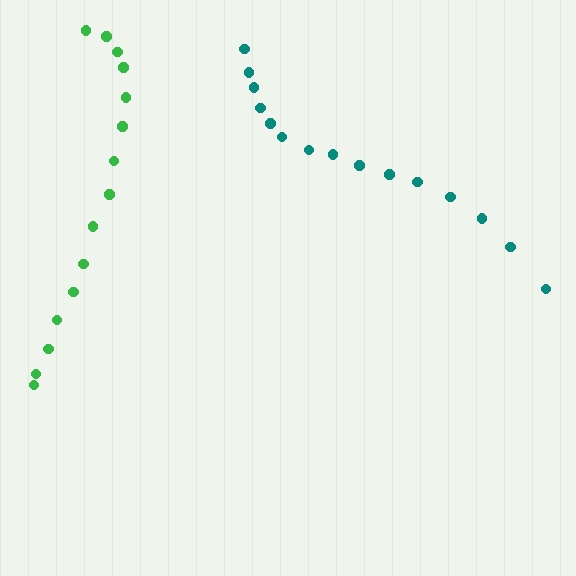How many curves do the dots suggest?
There are 2 distinct paths.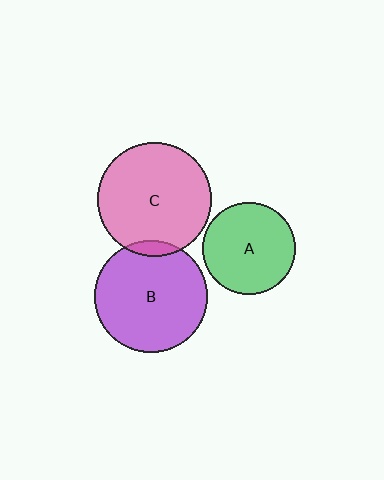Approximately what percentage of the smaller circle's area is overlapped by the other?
Approximately 5%.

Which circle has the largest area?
Circle C (pink).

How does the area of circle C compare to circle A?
Approximately 1.5 times.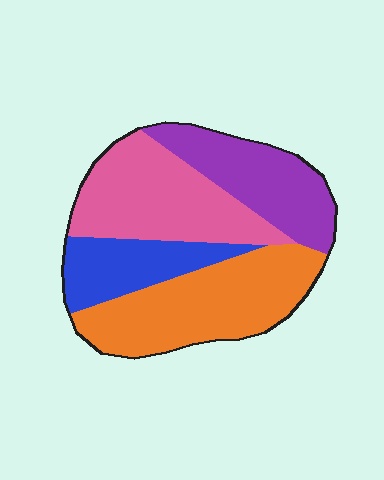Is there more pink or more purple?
Pink.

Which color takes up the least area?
Blue, at roughly 15%.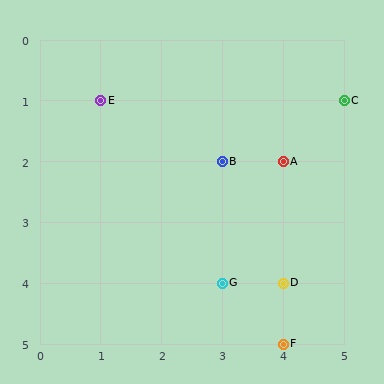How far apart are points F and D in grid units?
Points F and D are 1 row apart.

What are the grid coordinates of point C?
Point C is at grid coordinates (5, 1).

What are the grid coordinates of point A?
Point A is at grid coordinates (4, 2).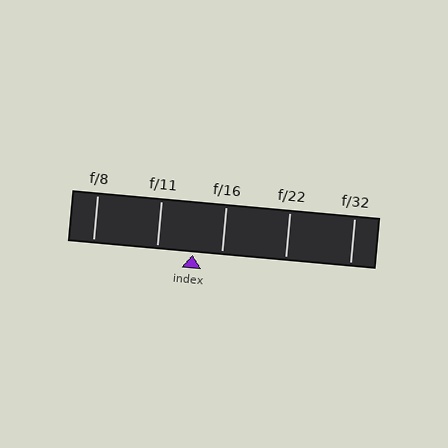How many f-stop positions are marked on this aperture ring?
There are 5 f-stop positions marked.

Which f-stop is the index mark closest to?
The index mark is closest to f/16.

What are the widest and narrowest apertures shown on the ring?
The widest aperture shown is f/8 and the narrowest is f/32.